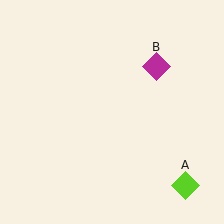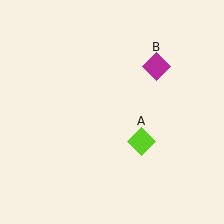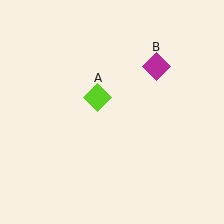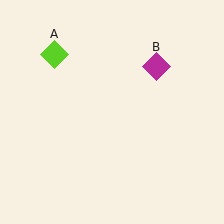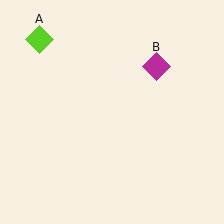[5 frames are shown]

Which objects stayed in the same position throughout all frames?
Magenta diamond (object B) remained stationary.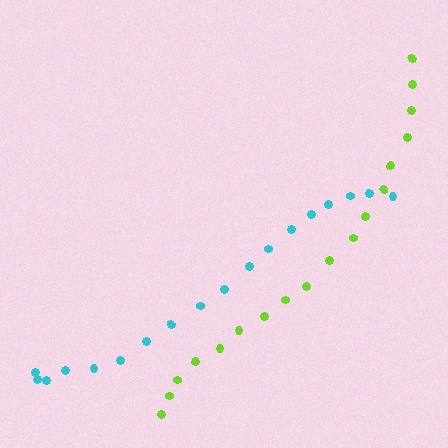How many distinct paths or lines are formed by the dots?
There are 2 distinct paths.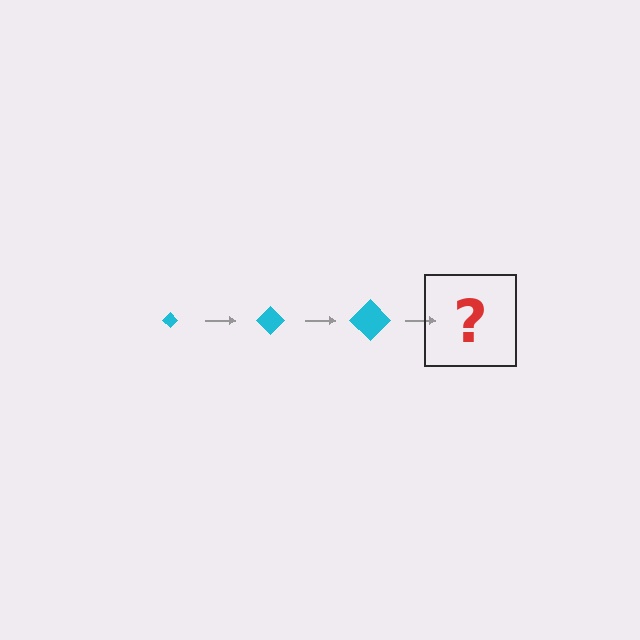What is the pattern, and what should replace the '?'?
The pattern is that the diamond gets progressively larger each step. The '?' should be a cyan diamond, larger than the previous one.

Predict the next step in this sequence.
The next step is a cyan diamond, larger than the previous one.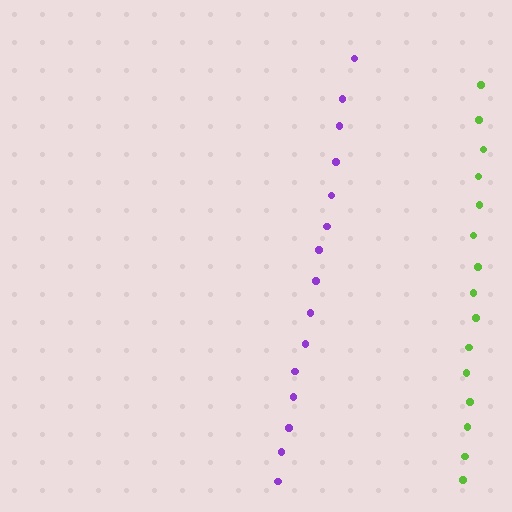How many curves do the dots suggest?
There are 2 distinct paths.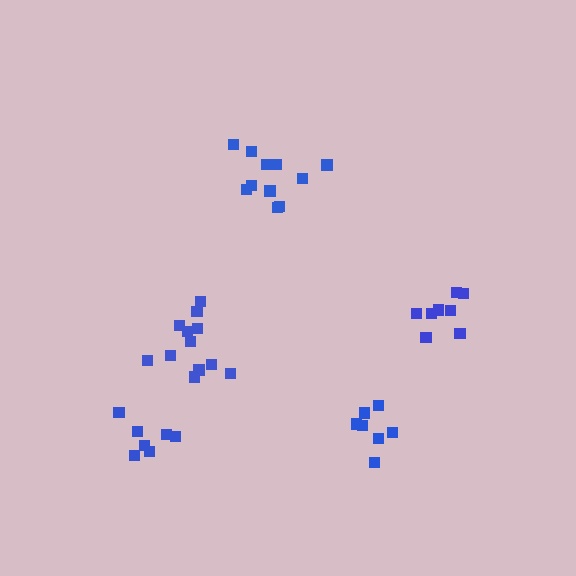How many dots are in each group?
Group 1: 7 dots, Group 2: 12 dots, Group 3: 7 dots, Group 4: 8 dots, Group 5: 11 dots (45 total).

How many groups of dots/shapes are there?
There are 5 groups.